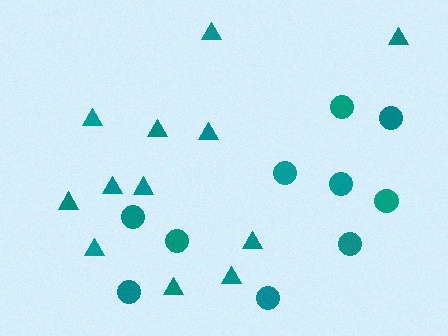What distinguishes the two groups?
There are 2 groups: one group of circles (10) and one group of triangles (12).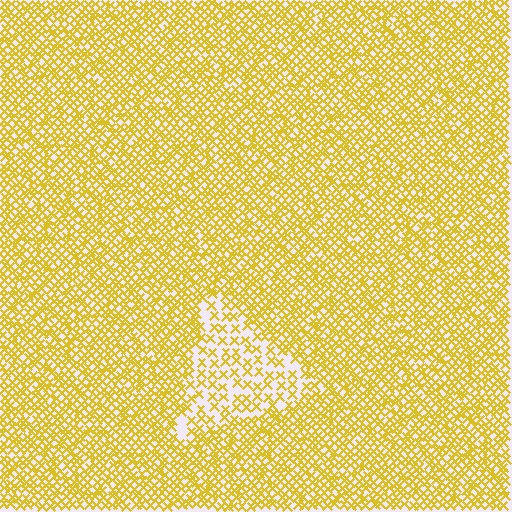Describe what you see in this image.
The image contains small yellow elements arranged at two different densities. A triangle-shaped region is visible where the elements are less densely packed than the surrounding area.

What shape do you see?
I see a triangle.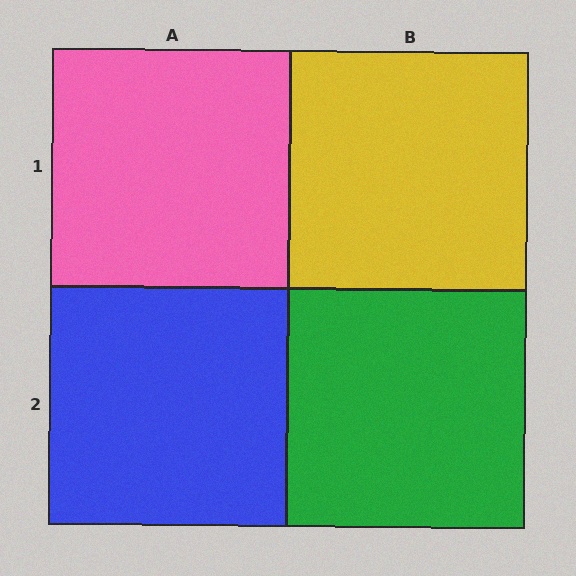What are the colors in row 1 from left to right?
Pink, yellow.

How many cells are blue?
1 cell is blue.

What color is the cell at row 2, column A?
Blue.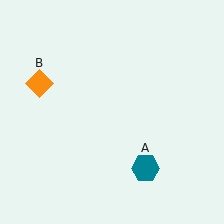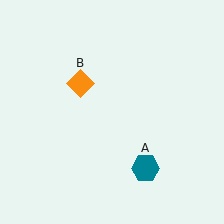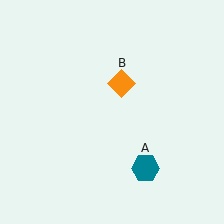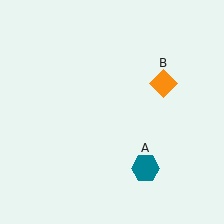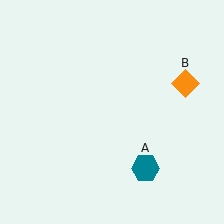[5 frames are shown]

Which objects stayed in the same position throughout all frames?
Teal hexagon (object A) remained stationary.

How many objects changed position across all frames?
1 object changed position: orange diamond (object B).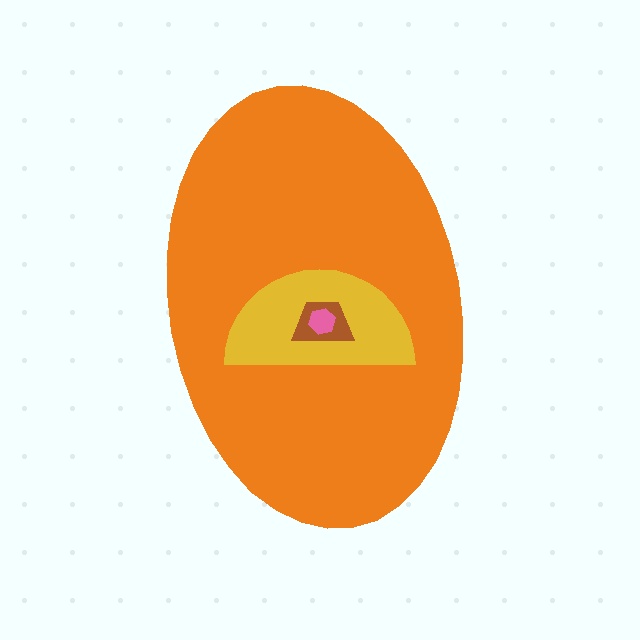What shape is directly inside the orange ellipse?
The yellow semicircle.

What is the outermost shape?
The orange ellipse.